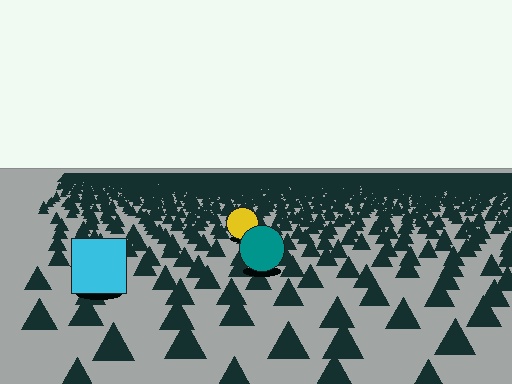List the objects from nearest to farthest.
From nearest to farthest: the cyan square, the teal circle, the yellow circle.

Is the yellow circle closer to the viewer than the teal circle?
No. The teal circle is closer — you can tell from the texture gradient: the ground texture is coarser near it.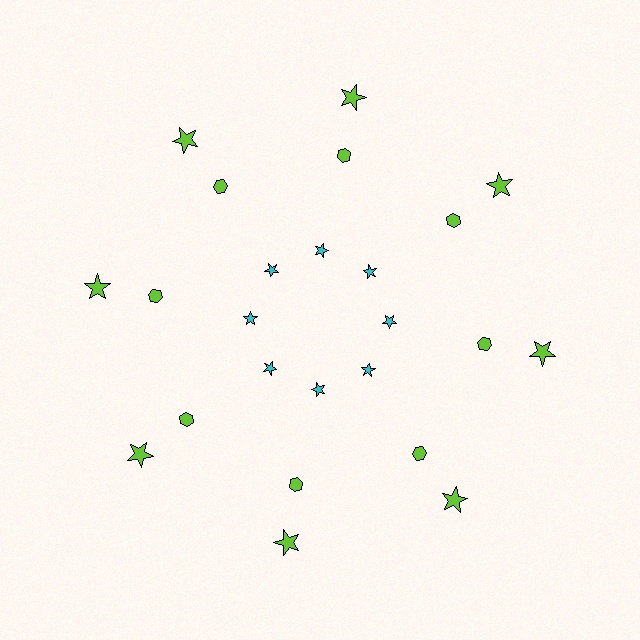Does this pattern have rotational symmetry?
Yes, this pattern has 8-fold rotational symmetry. It looks the same after rotating 45 degrees around the center.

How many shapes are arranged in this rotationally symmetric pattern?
There are 24 shapes, arranged in 8 groups of 3.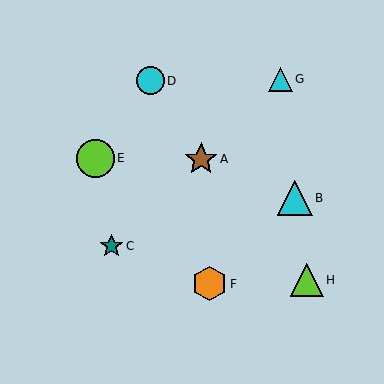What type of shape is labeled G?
Shape G is a cyan triangle.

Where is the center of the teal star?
The center of the teal star is at (112, 246).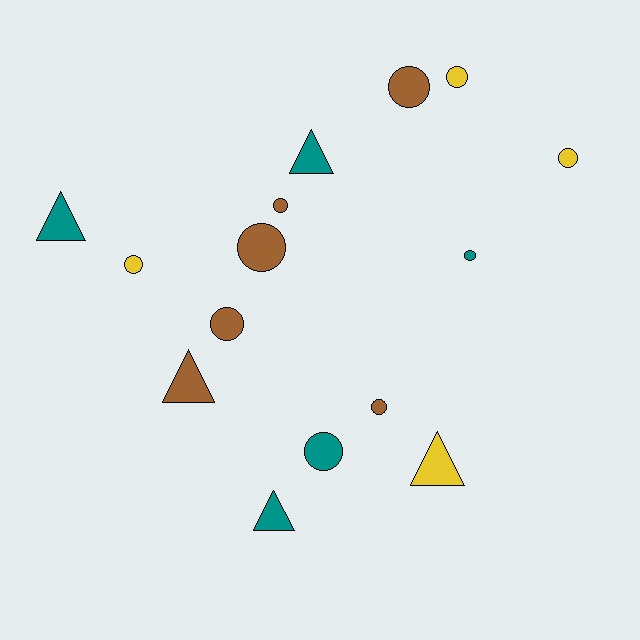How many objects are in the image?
There are 15 objects.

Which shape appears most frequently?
Circle, with 10 objects.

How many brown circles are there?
There are 5 brown circles.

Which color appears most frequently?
Brown, with 6 objects.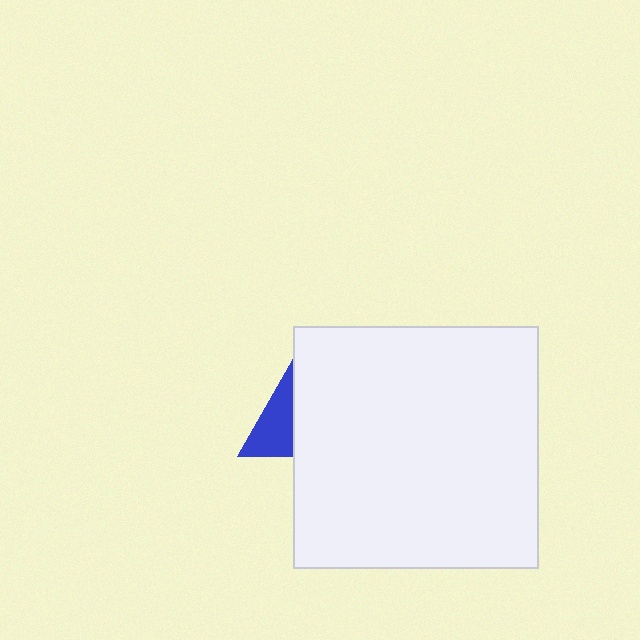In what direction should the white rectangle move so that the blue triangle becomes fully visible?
The white rectangle should move right. That is the shortest direction to clear the overlap and leave the blue triangle fully visible.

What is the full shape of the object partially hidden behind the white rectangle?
The partially hidden object is a blue triangle.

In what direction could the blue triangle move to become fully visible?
The blue triangle could move left. That would shift it out from behind the white rectangle entirely.